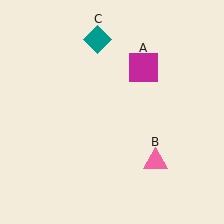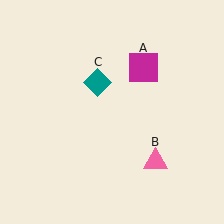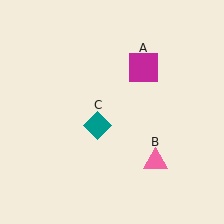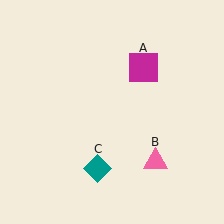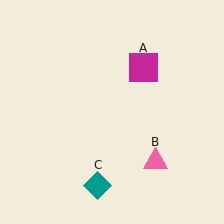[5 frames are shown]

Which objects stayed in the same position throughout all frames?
Magenta square (object A) and pink triangle (object B) remained stationary.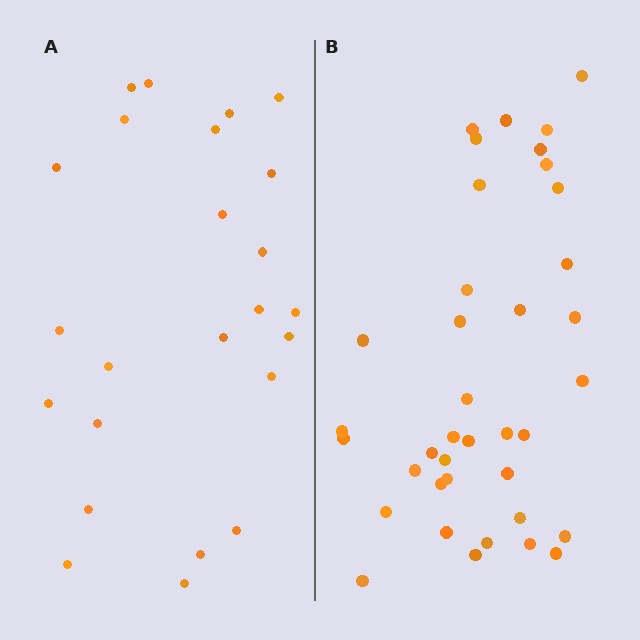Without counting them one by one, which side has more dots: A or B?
Region B (the right region) has more dots.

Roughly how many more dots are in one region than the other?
Region B has approximately 15 more dots than region A.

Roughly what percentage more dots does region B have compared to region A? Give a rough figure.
About 60% more.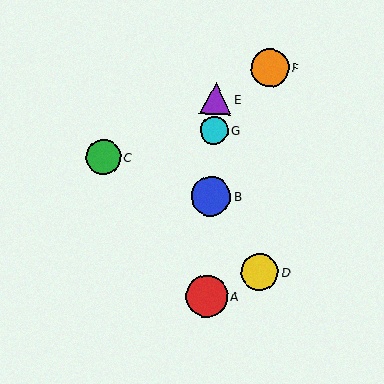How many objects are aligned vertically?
4 objects (A, B, E, G) are aligned vertically.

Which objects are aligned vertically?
Objects A, B, E, G are aligned vertically.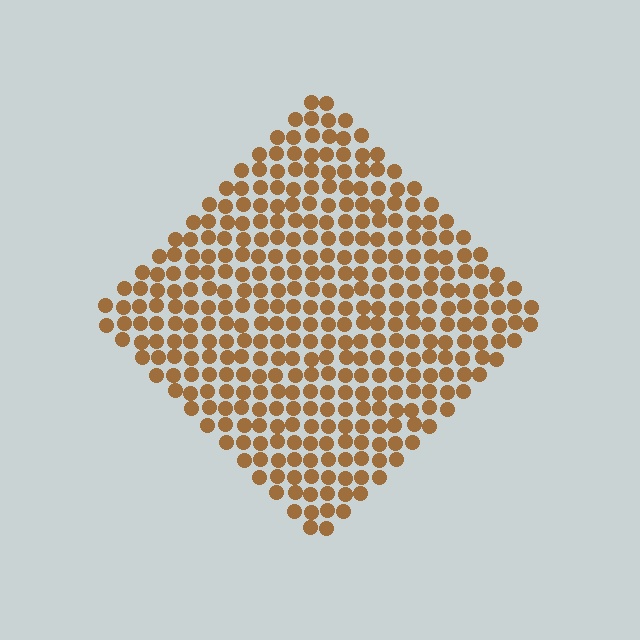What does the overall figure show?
The overall figure shows a diamond.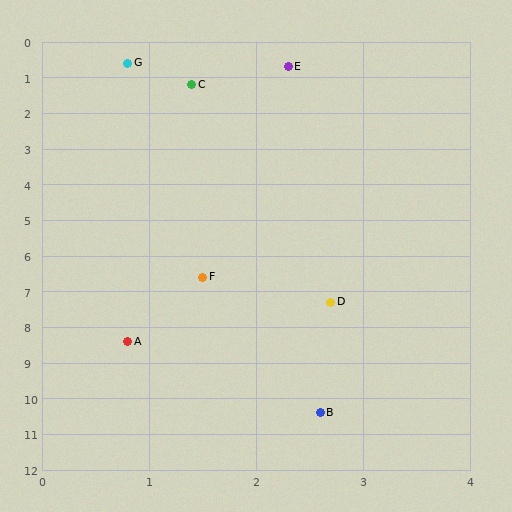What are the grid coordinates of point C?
Point C is at approximately (1.4, 1.2).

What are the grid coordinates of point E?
Point E is at approximately (2.3, 0.7).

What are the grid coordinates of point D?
Point D is at approximately (2.7, 7.3).